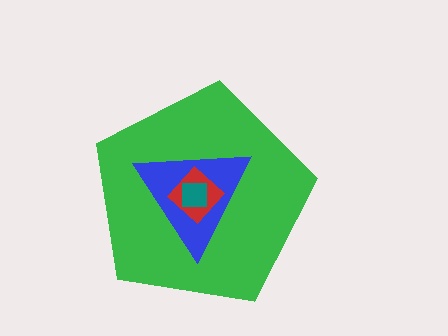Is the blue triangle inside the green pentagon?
Yes.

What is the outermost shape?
The green pentagon.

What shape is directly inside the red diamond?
The teal square.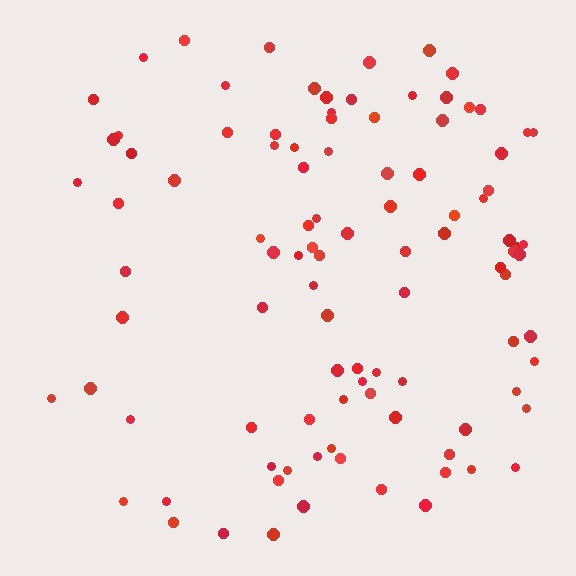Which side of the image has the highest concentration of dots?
The right.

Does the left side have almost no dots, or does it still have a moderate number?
Still a moderate number, just noticeably fewer than the right.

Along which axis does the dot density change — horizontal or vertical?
Horizontal.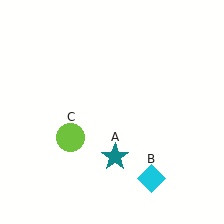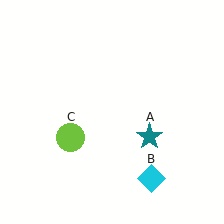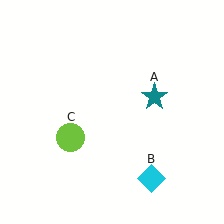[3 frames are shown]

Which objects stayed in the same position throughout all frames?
Cyan diamond (object B) and lime circle (object C) remained stationary.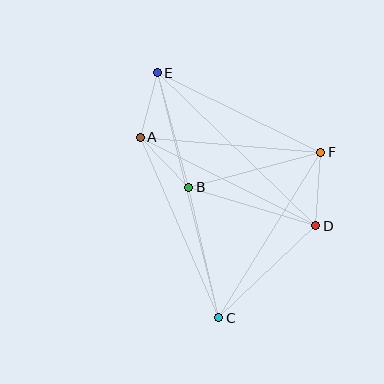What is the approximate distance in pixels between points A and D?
The distance between A and D is approximately 196 pixels.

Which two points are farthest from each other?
Points C and E are farthest from each other.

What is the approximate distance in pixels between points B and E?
The distance between B and E is approximately 119 pixels.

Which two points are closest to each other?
Points A and E are closest to each other.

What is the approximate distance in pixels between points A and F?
The distance between A and F is approximately 181 pixels.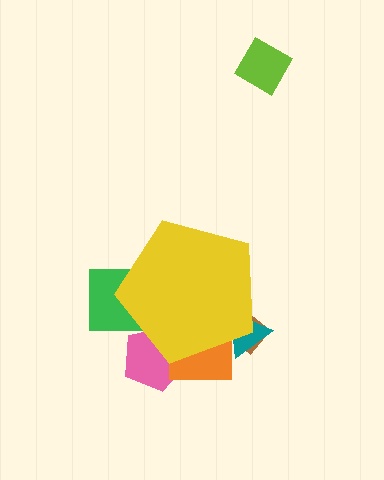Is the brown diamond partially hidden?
Yes, the brown diamond is partially hidden behind the yellow pentagon.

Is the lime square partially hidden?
No, the lime square is fully visible.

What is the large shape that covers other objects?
A yellow pentagon.